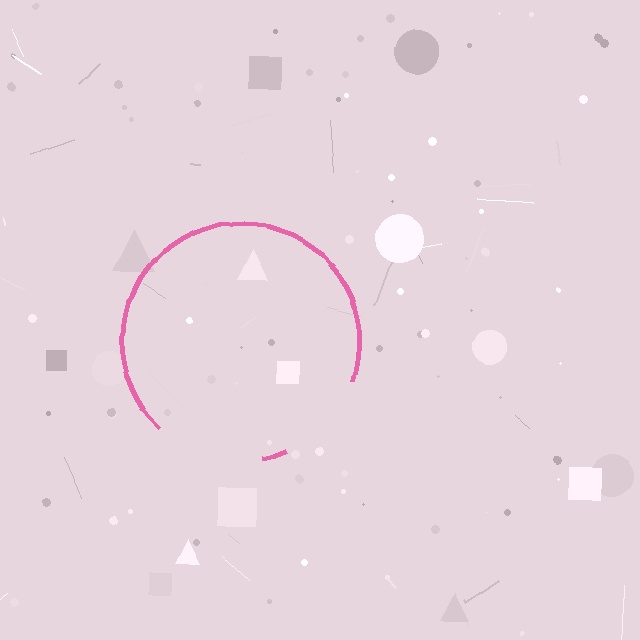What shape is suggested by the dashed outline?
The dashed outline suggests a circle.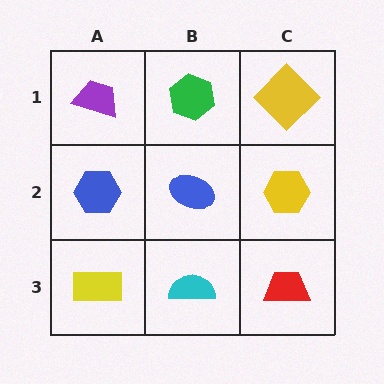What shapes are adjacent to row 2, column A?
A purple trapezoid (row 1, column A), a yellow rectangle (row 3, column A), a blue ellipse (row 2, column B).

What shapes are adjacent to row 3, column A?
A blue hexagon (row 2, column A), a cyan semicircle (row 3, column B).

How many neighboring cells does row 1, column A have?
2.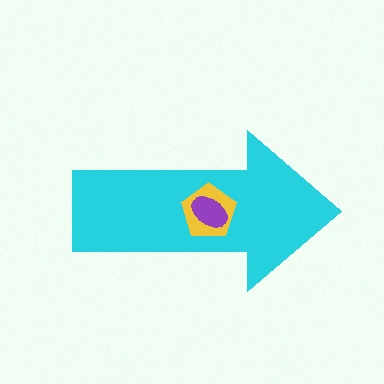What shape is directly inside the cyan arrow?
The yellow pentagon.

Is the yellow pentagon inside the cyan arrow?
Yes.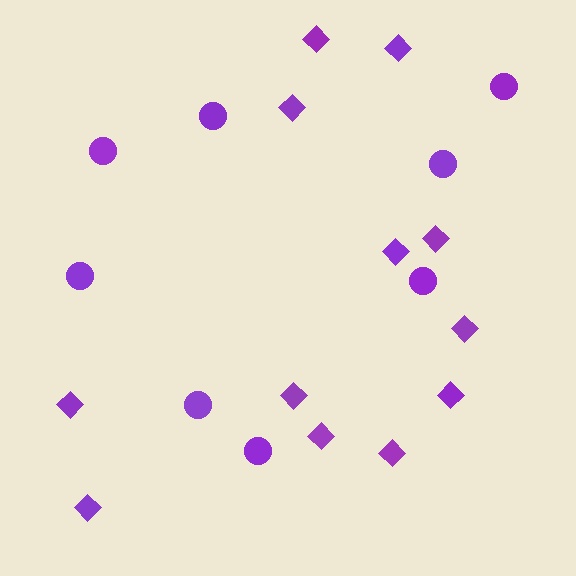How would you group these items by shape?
There are 2 groups: one group of circles (8) and one group of diamonds (12).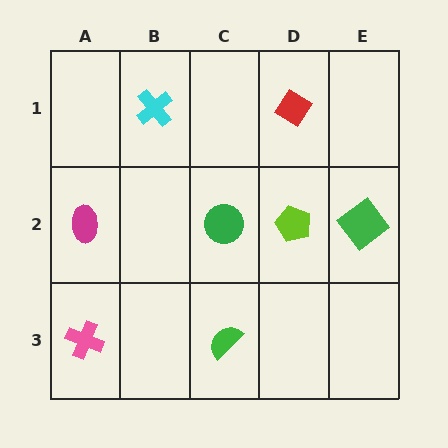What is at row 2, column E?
A green diamond.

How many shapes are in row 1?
2 shapes.